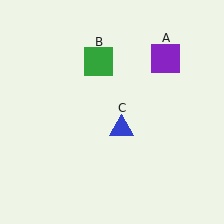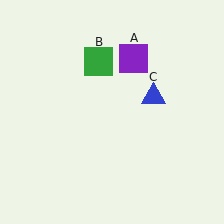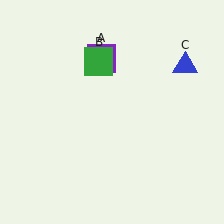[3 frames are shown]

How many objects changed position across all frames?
2 objects changed position: purple square (object A), blue triangle (object C).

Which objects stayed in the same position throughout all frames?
Green square (object B) remained stationary.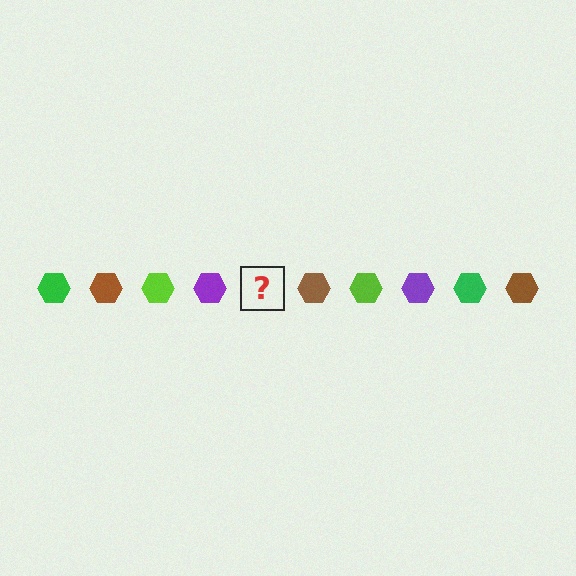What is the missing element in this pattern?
The missing element is a green hexagon.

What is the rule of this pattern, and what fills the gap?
The rule is that the pattern cycles through green, brown, lime, purple hexagons. The gap should be filled with a green hexagon.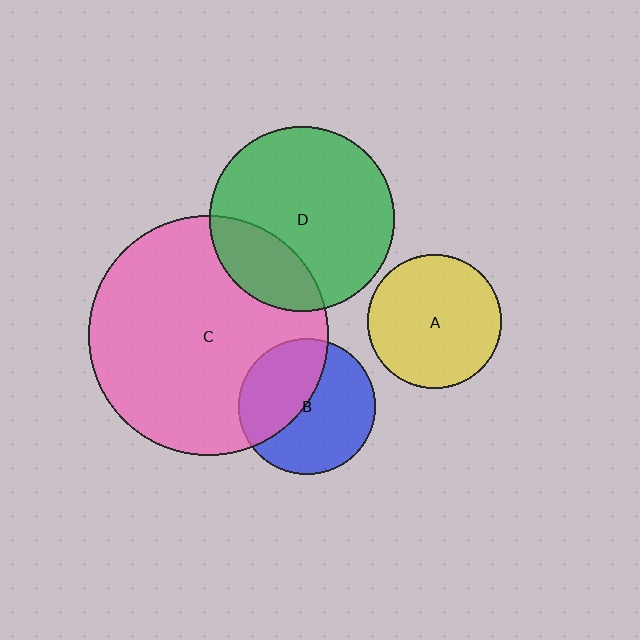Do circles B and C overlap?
Yes.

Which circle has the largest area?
Circle C (pink).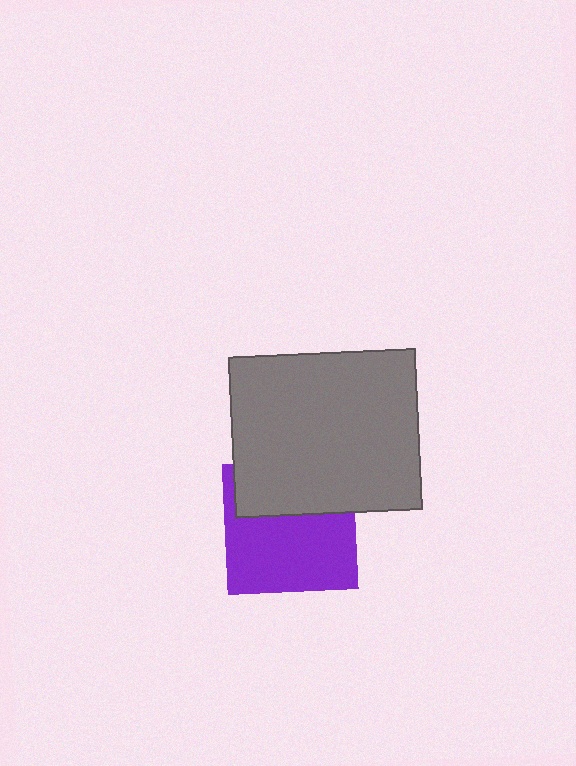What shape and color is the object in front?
The object in front is a gray rectangle.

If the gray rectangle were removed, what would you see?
You would see the complete purple square.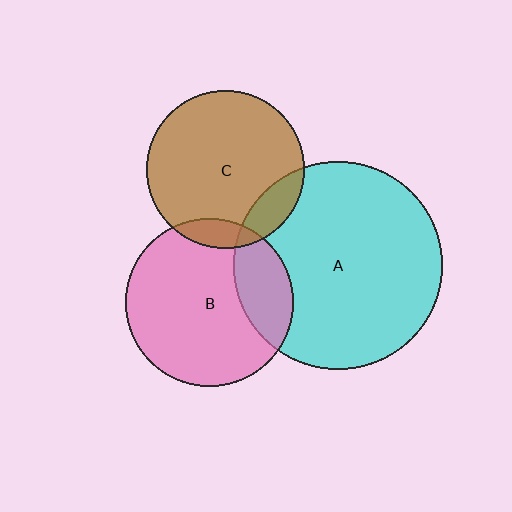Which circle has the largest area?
Circle A (cyan).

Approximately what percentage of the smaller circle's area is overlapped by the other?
Approximately 10%.